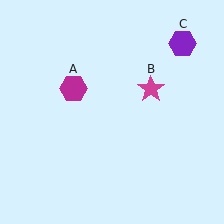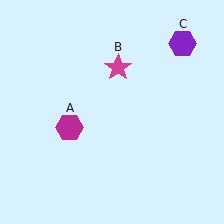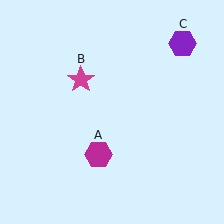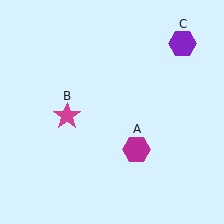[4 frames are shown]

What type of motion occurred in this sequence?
The magenta hexagon (object A), magenta star (object B) rotated counterclockwise around the center of the scene.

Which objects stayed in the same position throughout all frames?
Purple hexagon (object C) remained stationary.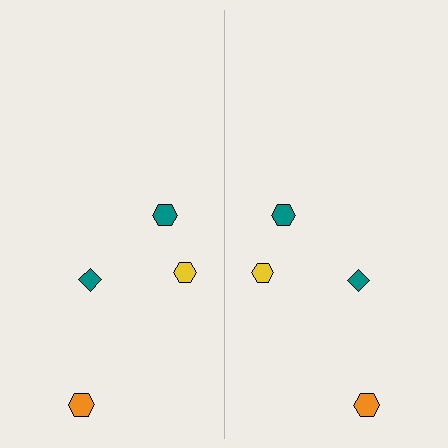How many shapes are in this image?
There are 8 shapes in this image.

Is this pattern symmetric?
Yes, this pattern has bilateral (reflection) symmetry.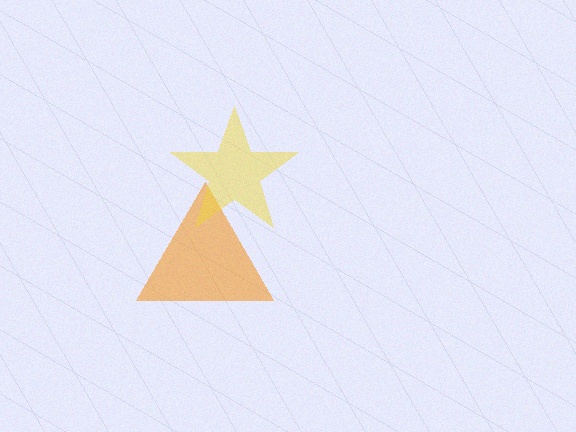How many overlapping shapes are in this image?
There are 2 overlapping shapes in the image.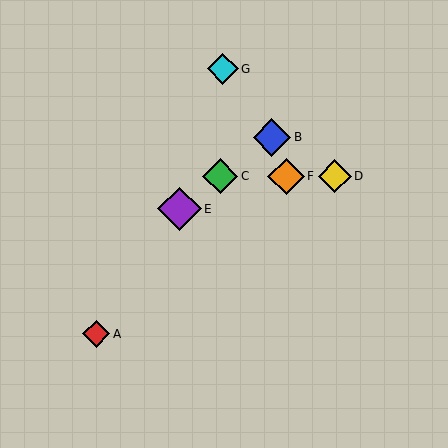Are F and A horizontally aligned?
No, F is at y≈176 and A is at y≈334.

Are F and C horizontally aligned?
Yes, both are at y≈176.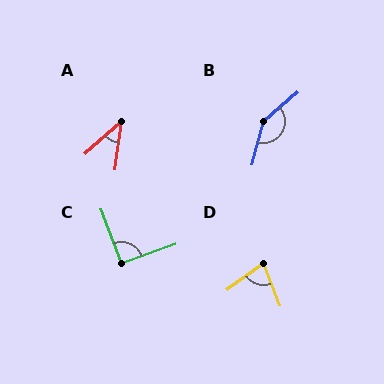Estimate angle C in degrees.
Approximately 92 degrees.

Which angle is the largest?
B, at approximately 146 degrees.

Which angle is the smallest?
A, at approximately 41 degrees.